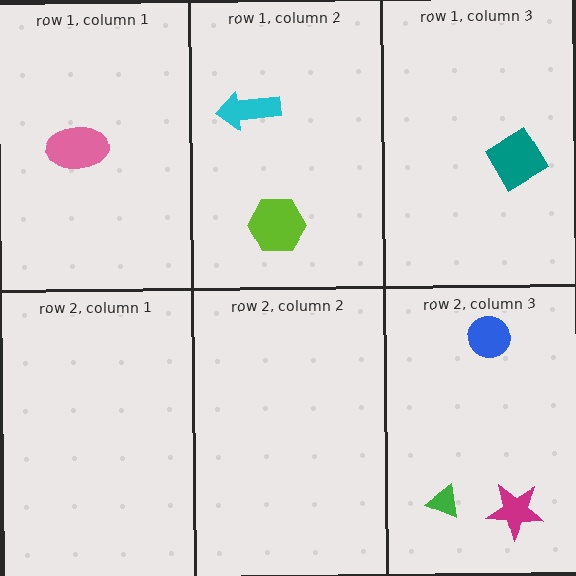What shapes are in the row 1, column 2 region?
The lime hexagon, the cyan arrow.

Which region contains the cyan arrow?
The row 1, column 2 region.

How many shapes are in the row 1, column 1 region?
1.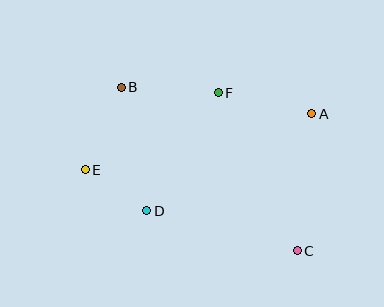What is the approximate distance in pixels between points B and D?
The distance between B and D is approximately 126 pixels.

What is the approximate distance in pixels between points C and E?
The distance between C and E is approximately 227 pixels.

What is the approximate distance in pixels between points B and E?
The distance between B and E is approximately 90 pixels.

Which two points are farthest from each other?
Points B and C are farthest from each other.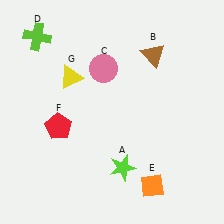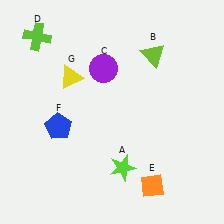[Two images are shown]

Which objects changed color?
B changed from brown to lime. C changed from pink to purple. F changed from red to blue.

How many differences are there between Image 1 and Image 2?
There are 3 differences between the two images.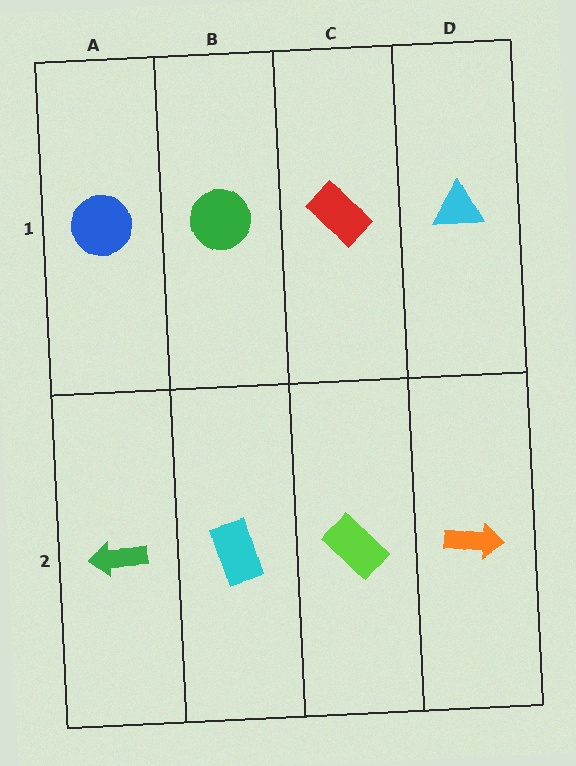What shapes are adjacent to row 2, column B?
A green circle (row 1, column B), a green arrow (row 2, column A), a lime rectangle (row 2, column C).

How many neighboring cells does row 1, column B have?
3.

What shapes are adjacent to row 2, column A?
A blue circle (row 1, column A), a cyan rectangle (row 2, column B).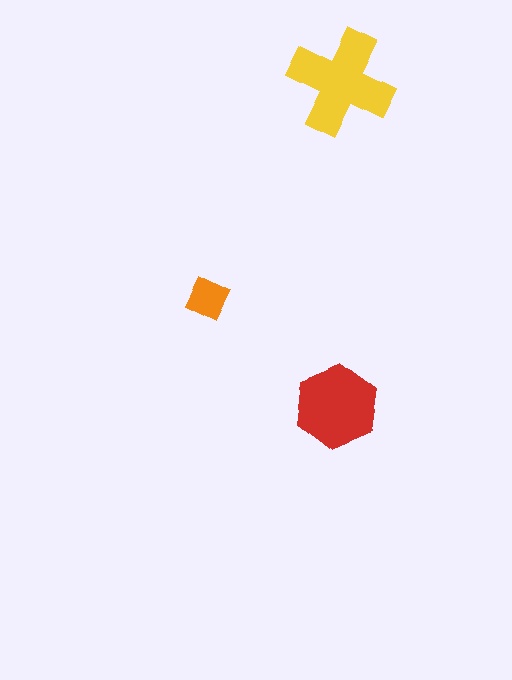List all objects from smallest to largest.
The orange square, the red hexagon, the yellow cross.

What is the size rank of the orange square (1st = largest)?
3rd.